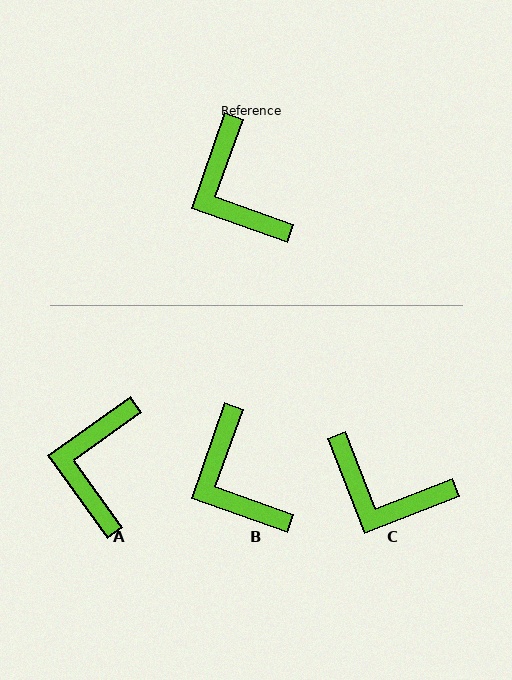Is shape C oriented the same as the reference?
No, it is off by about 41 degrees.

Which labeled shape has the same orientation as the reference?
B.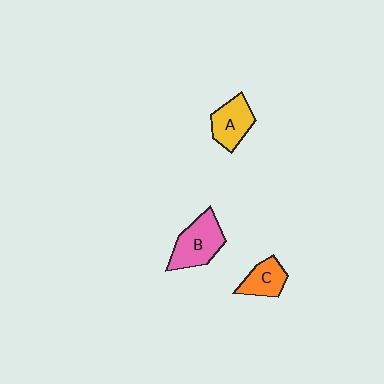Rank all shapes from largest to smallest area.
From largest to smallest: B (pink), A (yellow), C (orange).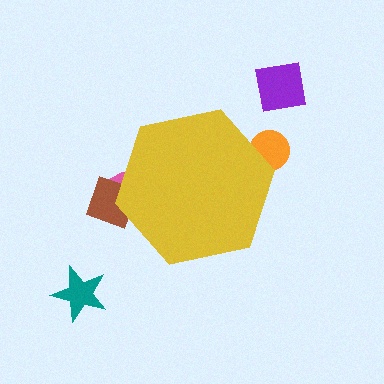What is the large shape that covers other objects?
A yellow hexagon.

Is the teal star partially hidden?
No, the teal star is fully visible.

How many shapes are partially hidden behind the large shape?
3 shapes are partially hidden.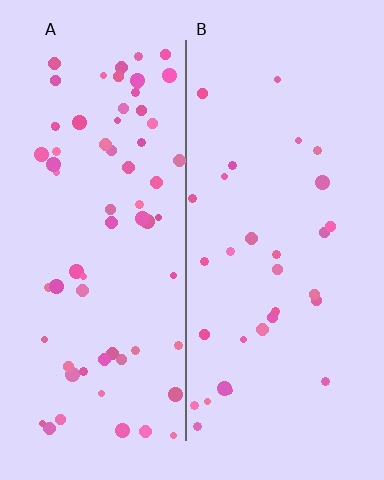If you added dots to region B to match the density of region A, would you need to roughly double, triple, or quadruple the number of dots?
Approximately double.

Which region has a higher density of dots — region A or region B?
A (the left).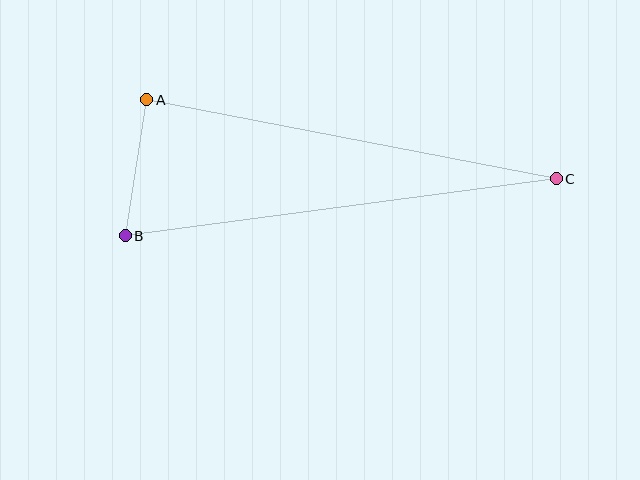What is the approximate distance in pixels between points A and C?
The distance between A and C is approximately 417 pixels.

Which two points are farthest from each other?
Points B and C are farthest from each other.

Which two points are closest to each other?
Points A and B are closest to each other.